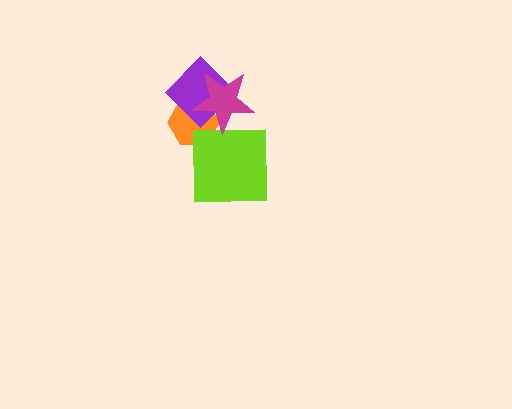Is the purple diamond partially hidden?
Yes, it is partially covered by another shape.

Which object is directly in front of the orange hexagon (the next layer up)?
The purple diamond is directly in front of the orange hexagon.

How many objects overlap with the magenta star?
2 objects overlap with the magenta star.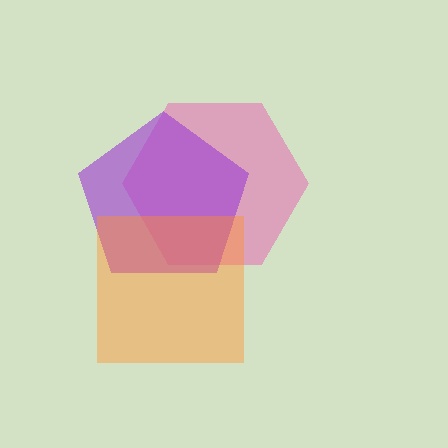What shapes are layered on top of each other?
The layered shapes are: a pink hexagon, a purple pentagon, an orange square.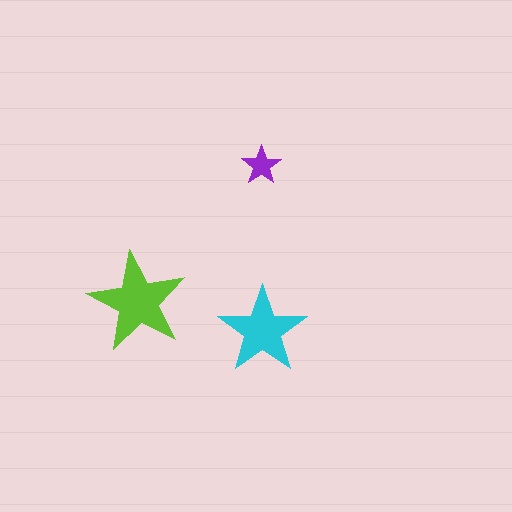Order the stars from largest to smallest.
the lime one, the cyan one, the purple one.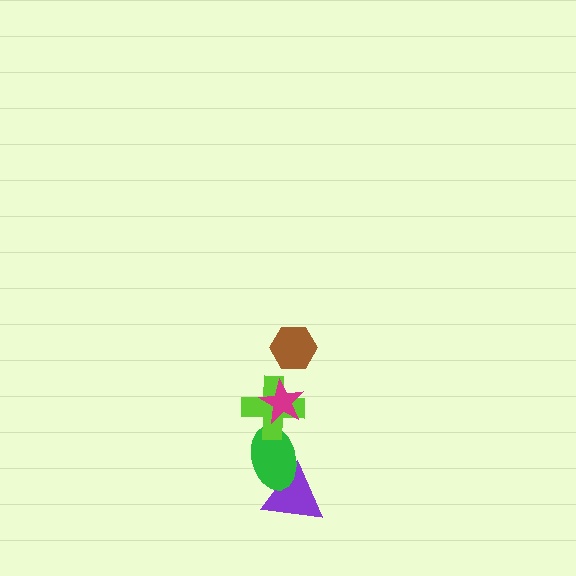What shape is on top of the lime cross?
The magenta star is on top of the lime cross.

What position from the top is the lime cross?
The lime cross is 3rd from the top.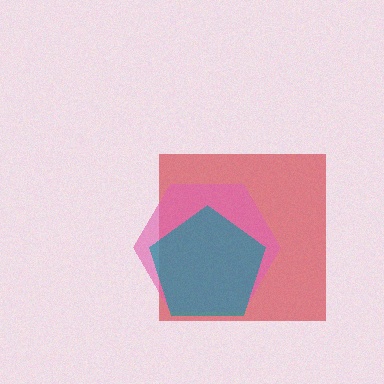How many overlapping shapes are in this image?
There are 3 overlapping shapes in the image.